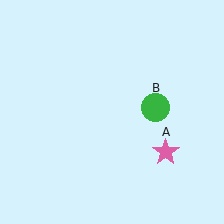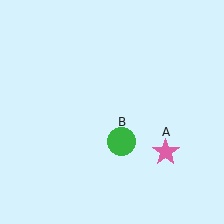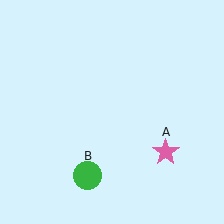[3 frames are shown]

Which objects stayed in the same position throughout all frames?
Pink star (object A) remained stationary.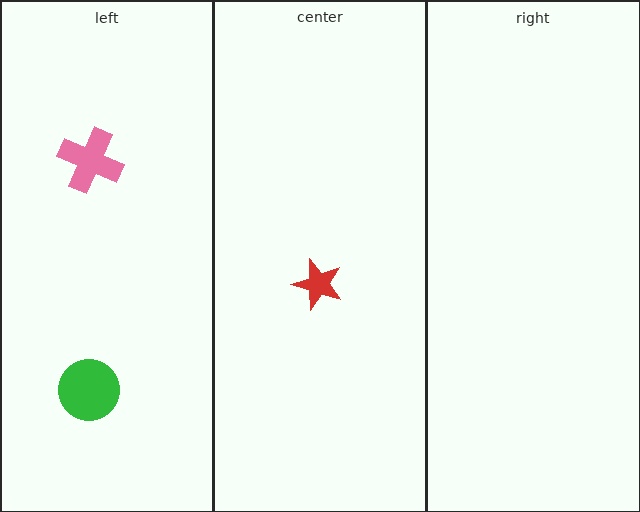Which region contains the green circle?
The left region.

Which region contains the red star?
The center region.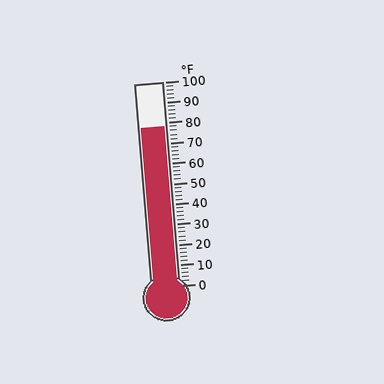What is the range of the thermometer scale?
The thermometer scale ranges from 0°F to 100°F.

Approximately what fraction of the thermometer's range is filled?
The thermometer is filled to approximately 80% of its range.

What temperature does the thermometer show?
The thermometer shows approximately 78°F.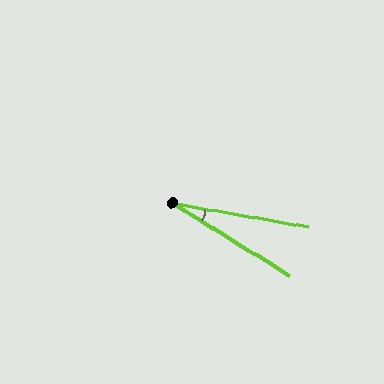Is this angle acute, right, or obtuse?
It is acute.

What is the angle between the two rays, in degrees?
Approximately 22 degrees.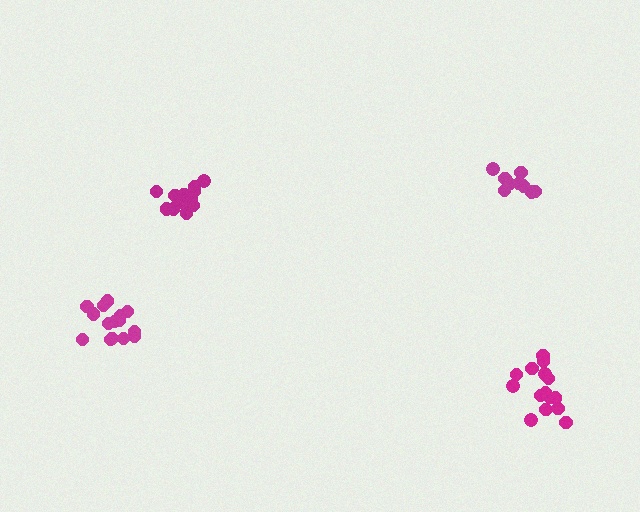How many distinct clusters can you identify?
There are 4 distinct clusters.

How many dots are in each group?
Group 1: 13 dots, Group 2: 16 dots, Group 3: 10 dots, Group 4: 16 dots (55 total).